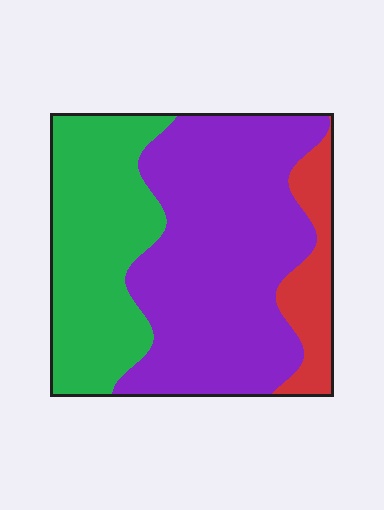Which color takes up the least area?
Red, at roughly 10%.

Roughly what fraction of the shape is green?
Green covers 33% of the shape.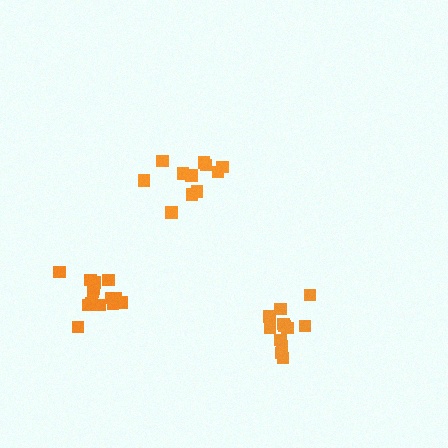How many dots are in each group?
Group 1: 12 dots, Group 2: 11 dots, Group 3: 14 dots (37 total).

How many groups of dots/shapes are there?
There are 3 groups.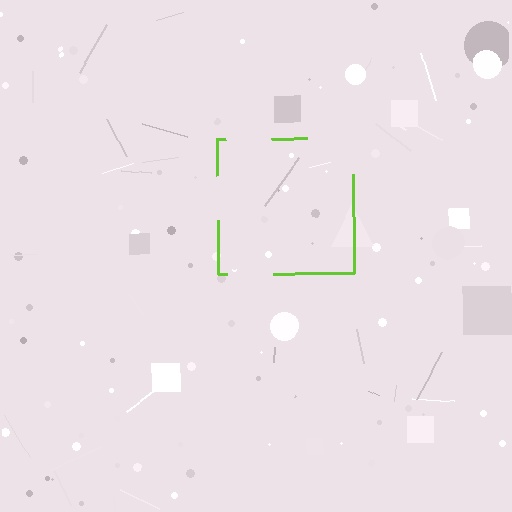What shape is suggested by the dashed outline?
The dashed outline suggests a square.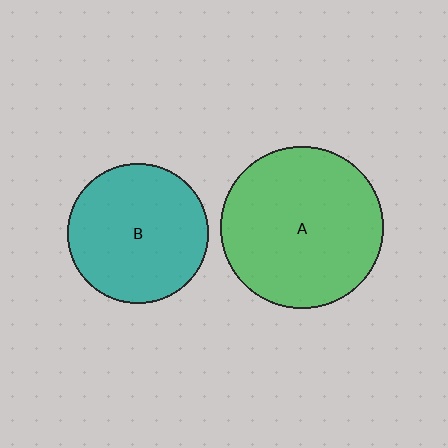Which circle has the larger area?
Circle A (green).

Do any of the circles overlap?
No, none of the circles overlap.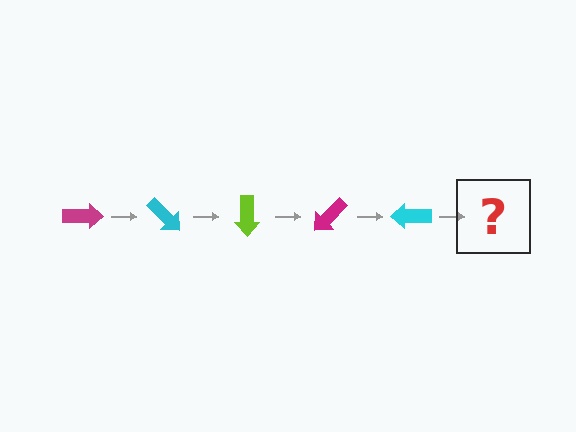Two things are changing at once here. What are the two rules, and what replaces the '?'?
The two rules are that it rotates 45 degrees each step and the color cycles through magenta, cyan, and lime. The '?' should be a lime arrow, rotated 225 degrees from the start.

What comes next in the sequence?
The next element should be a lime arrow, rotated 225 degrees from the start.